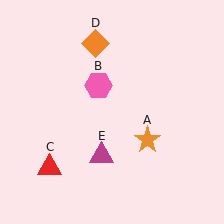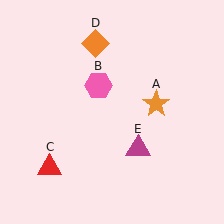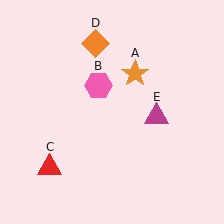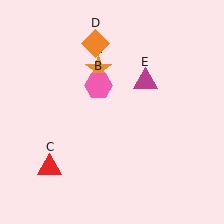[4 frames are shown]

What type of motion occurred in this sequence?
The orange star (object A), magenta triangle (object E) rotated counterclockwise around the center of the scene.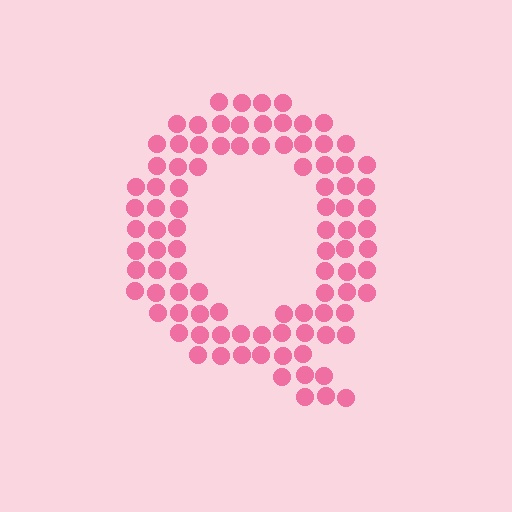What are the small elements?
The small elements are circles.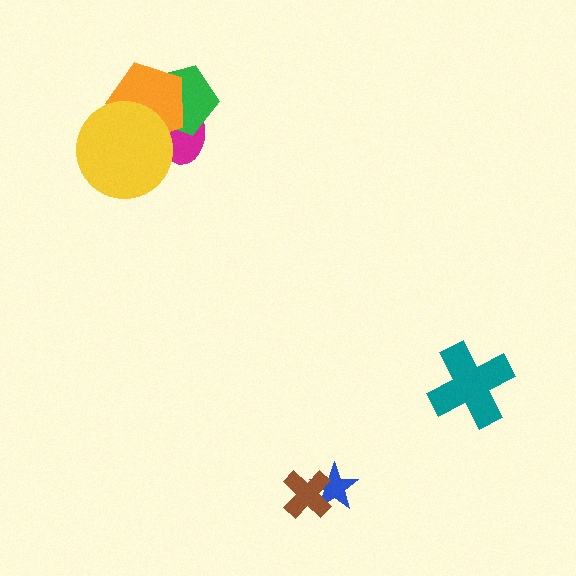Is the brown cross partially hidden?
No, no other shape covers it.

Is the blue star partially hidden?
Yes, it is partially covered by another shape.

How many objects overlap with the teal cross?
0 objects overlap with the teal cross.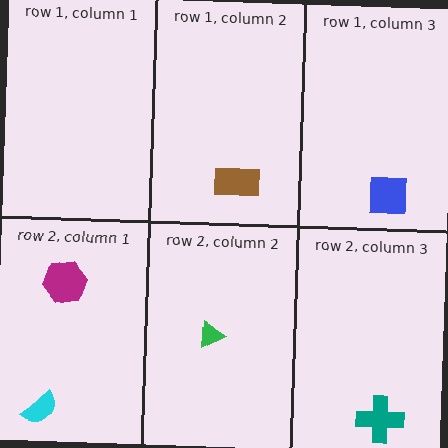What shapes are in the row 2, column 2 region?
The green triangle.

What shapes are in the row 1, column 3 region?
The blue square.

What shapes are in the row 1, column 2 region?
The brown rectangle.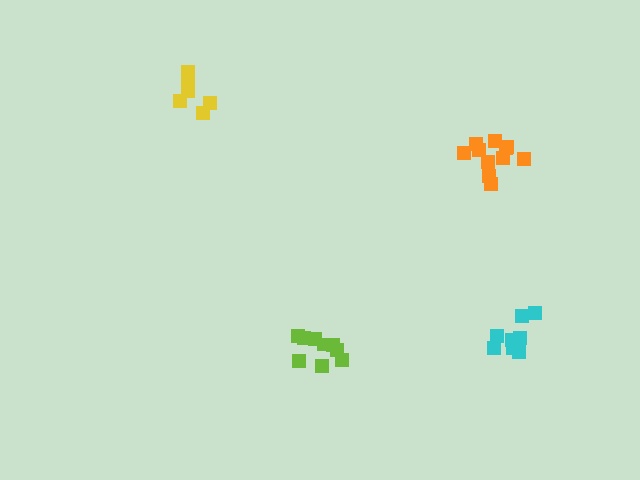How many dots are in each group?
Group 1: 11 dots, Group 2: 9 dots, Group 3: 6 dots, Group 4: 8 dots (34 total).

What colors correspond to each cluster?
The clusters are colored: orange, lime, yellow, cyan.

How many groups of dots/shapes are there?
There are 4 groups.